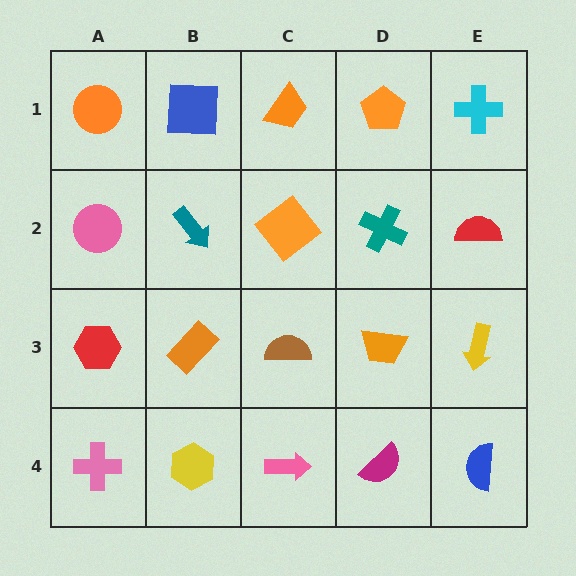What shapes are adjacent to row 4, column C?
A brown semicircle (row 3, column C), a yellow hexagon (row 4, column B), a magenta semicircle (row 4, column D).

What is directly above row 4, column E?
A yellow arrow.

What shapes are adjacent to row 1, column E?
A red semicircle (row 2, column E), an orange pentagon (row 1, column D).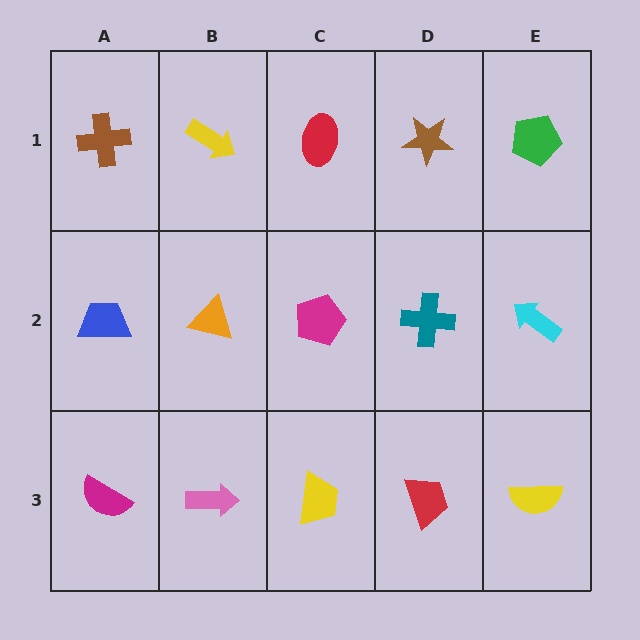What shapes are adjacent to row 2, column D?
A brown star (row 1, column D), a red trapezoid (row 3, column D), a magenta pentagon (row 2, column C), a cyan arrow (row 2, column E).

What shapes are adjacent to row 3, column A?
A blue trapezoid (row 2, column A), a pink arrow (row 3, column B).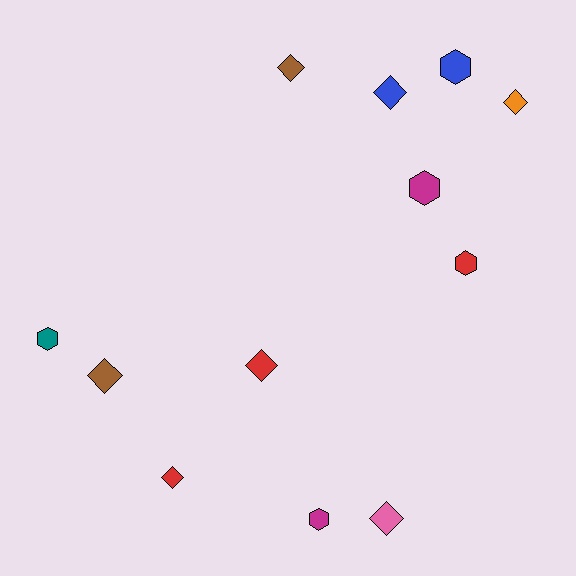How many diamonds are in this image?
There are 7 diamonds.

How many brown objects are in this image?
There are 2 brown objects.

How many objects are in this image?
There are 12 objects.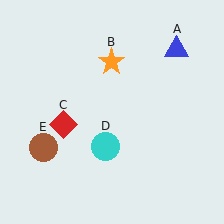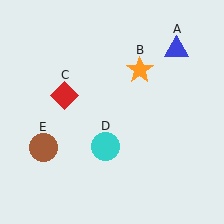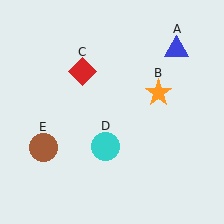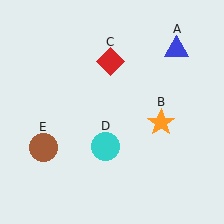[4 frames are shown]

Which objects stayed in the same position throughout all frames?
Blue triangle (object A) and cyan circle (object D) and brown circle (object E) remained stationary.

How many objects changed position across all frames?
2 objects changed position: orange star (object B), red diamond (object C).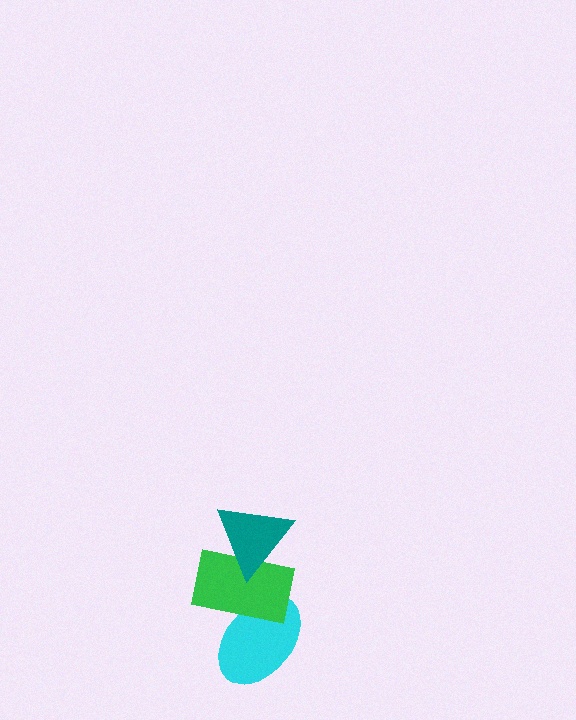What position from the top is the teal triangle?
The teal triangle is 1st from the top.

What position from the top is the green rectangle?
The green rectangle is 2nd from the top.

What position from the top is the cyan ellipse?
The cyan ellipse is 3rd from the top.